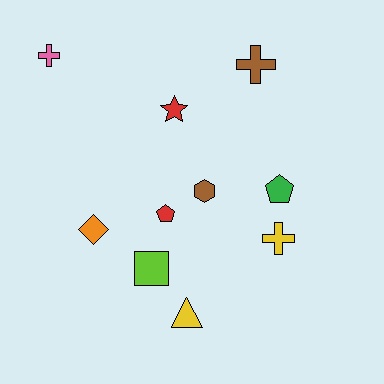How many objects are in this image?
There are 10 objects.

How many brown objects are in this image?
There are 2 brown objects.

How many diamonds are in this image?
There is 1 diamond.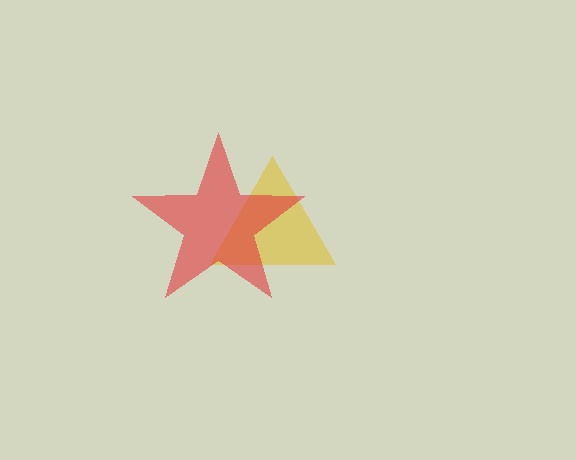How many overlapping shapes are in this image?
There are 2 overlapping shapes in the image.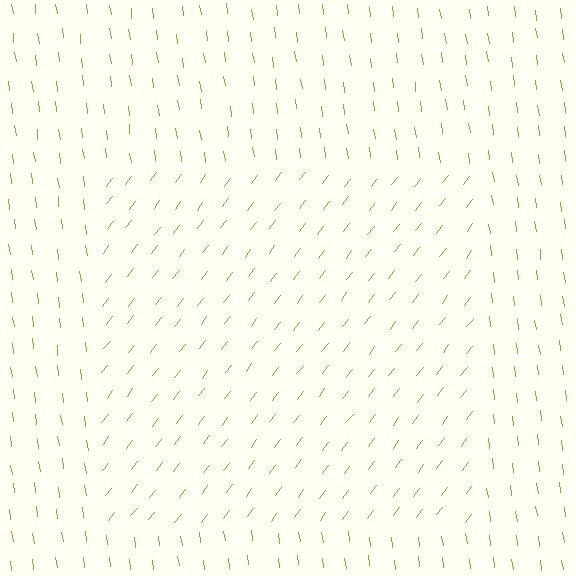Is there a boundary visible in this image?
Yes, there is a texture boundary formed by a change in line orientation.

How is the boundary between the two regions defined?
The boundary is defined purely by a change in line orientation (approximately 45 degrees difference). All lines are the same color and thickness.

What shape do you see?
I see a rectangle.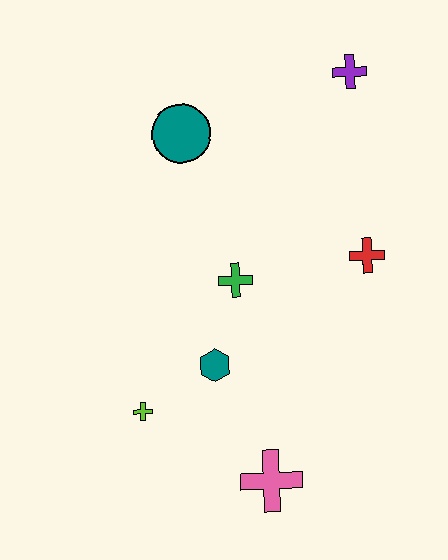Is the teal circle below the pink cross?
No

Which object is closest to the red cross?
The green cross is closest to the red cross.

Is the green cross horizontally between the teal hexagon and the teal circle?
No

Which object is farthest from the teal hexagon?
The purple cross is farthest from the teal hexagon.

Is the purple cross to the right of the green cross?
Yes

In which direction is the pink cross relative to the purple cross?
The pink cross is below the purple cross.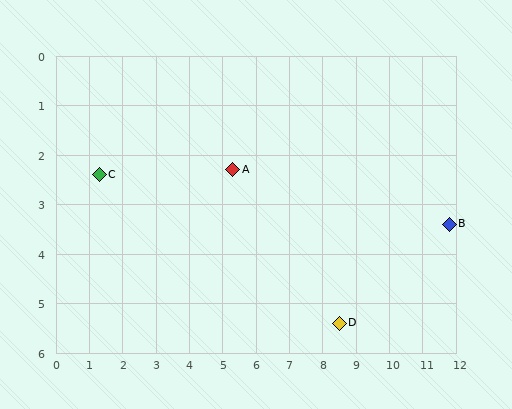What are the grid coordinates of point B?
Point B is at approximately (11.8, 3.4).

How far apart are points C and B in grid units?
Points C and B are about 10.5 grid units apart.